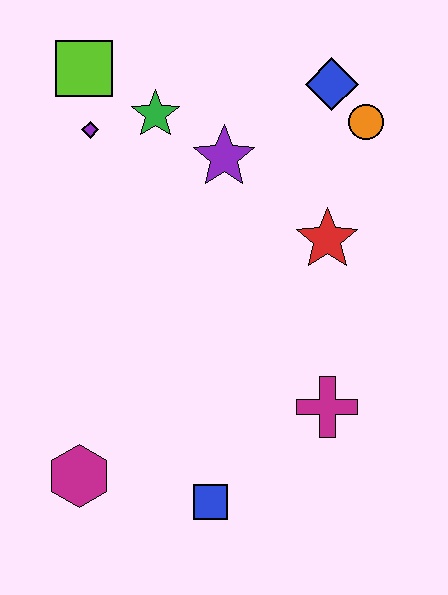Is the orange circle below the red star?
No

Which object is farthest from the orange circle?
The magenta hexagon is farthest from the orange circle.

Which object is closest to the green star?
The purple diamond is closest to the green star.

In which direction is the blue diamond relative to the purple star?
The blue diamond is to the right of the purple star.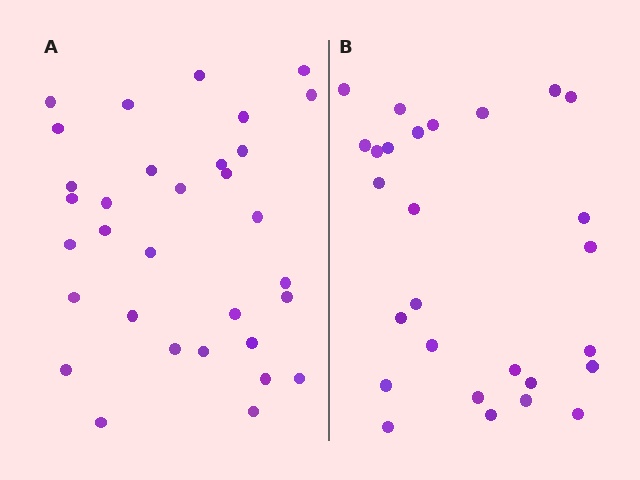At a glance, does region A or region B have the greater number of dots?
Region A (the left region) has more dots.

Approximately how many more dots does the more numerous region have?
Region A has about 5 more dots than region B.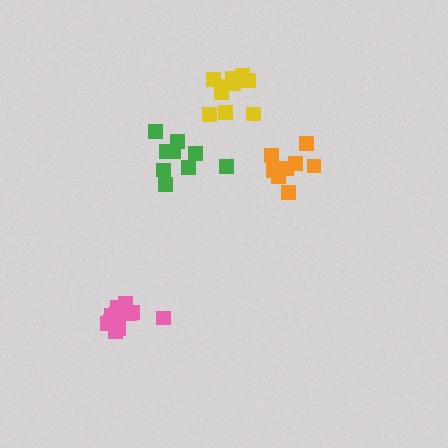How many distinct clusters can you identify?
There are 4 distinct clusters.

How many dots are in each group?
Group 1: 8 dots, Group 2: 9 dots, Group 3: 13 dots, Group 4: 10 dots (40 total).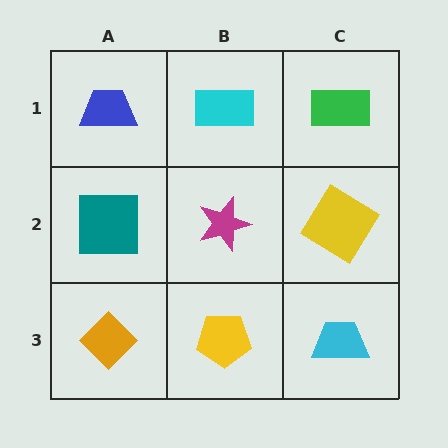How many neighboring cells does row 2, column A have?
3.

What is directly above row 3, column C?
A yellow diamond.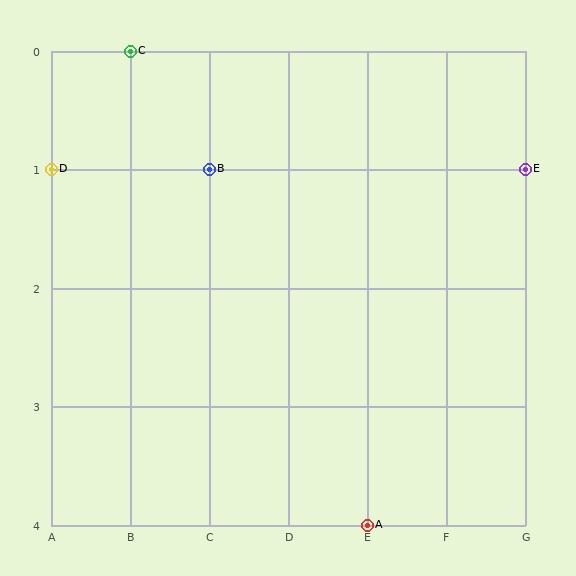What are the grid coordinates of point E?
Point E is at grid coordinates (G, 1).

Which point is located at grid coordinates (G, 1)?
Point E is at (G, 1).